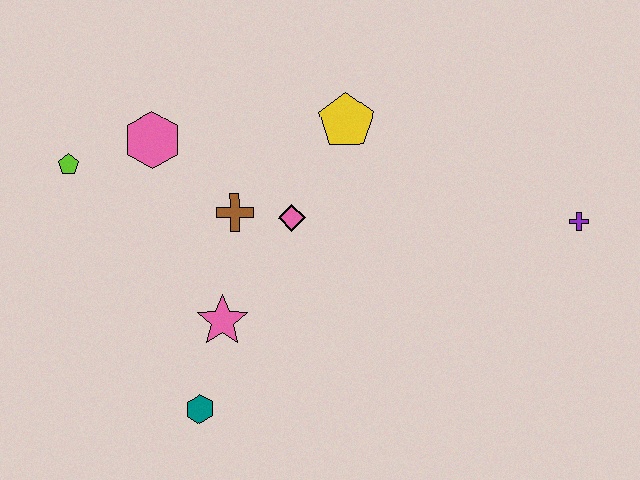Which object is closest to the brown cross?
The pink diamond is closest to the brown cross.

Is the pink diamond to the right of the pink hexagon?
Yes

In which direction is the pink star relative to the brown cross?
The pink star is below the brown cross.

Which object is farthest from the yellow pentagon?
The teal hexagon is farthest from the yellow pentagon.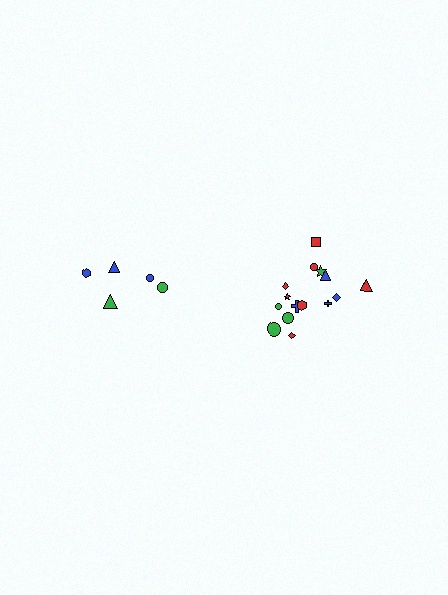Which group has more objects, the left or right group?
The right group.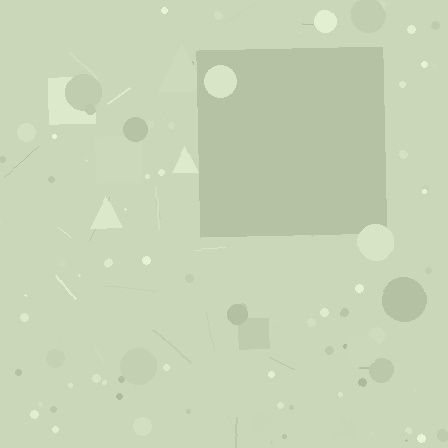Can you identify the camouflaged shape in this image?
The camouflaged shape is a square.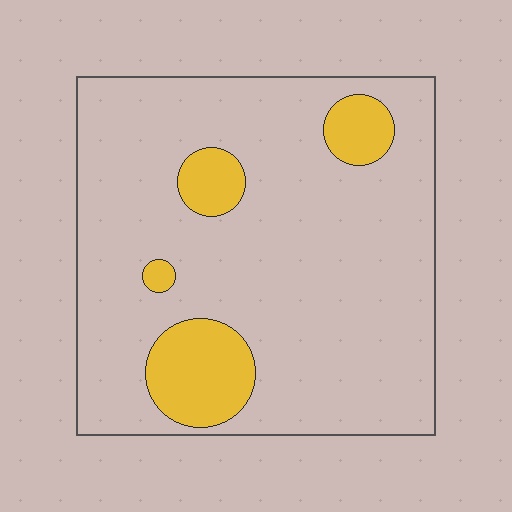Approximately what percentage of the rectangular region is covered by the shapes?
Approximately 15%.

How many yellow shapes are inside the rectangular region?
4.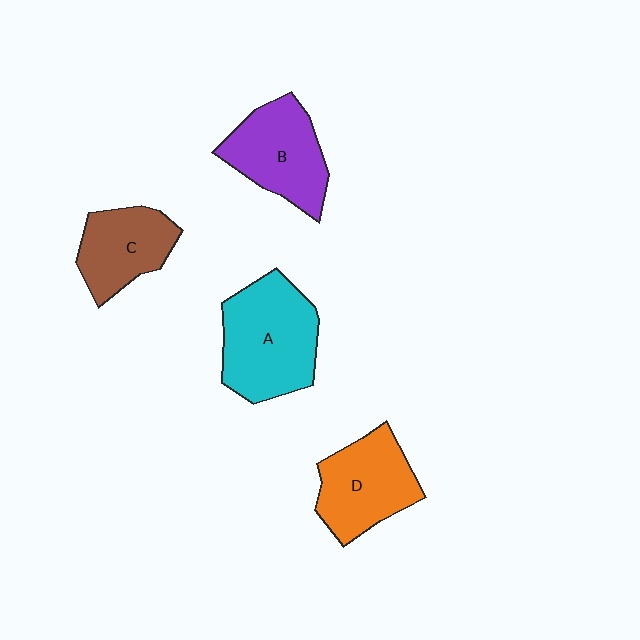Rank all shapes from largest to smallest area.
From largest to smallest: A (cyan), B (purple), D (orange), C (brown).